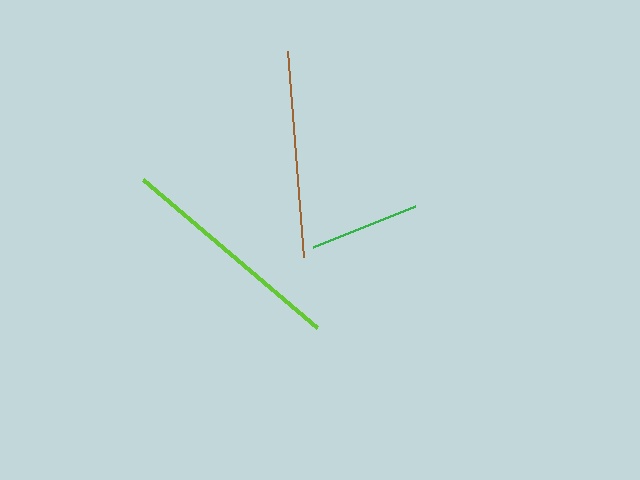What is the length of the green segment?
The green segment is approximately 111 pixels long.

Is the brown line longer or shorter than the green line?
The brown line is longer than the green line.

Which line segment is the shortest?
The green line is the shortest at approximately 111 pixels.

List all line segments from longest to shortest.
From longest to shortest: lime, brown, green.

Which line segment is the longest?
The lime line is the longest at approximately 229 pixels.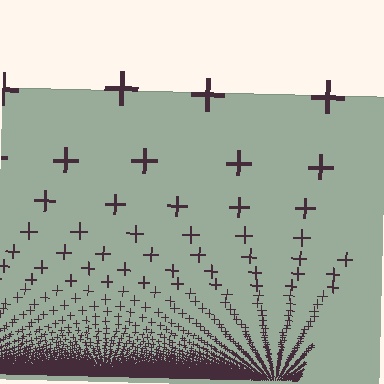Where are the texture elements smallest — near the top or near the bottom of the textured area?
Near the bottom.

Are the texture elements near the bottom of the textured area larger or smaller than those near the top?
Smaller. The gradient is inverted — elements near the bottom are smaller and denser.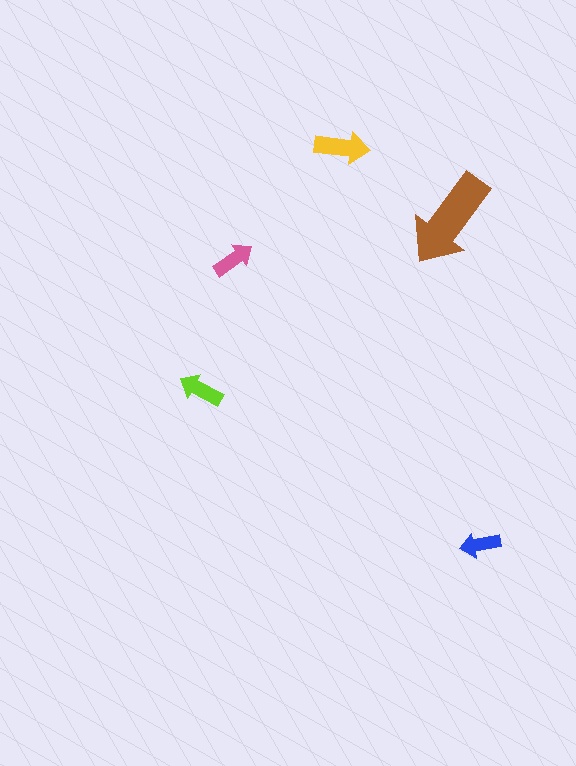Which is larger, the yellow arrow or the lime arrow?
The yellow one.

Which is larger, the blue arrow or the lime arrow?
The lime one.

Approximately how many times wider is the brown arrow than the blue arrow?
About 2.5 times wider.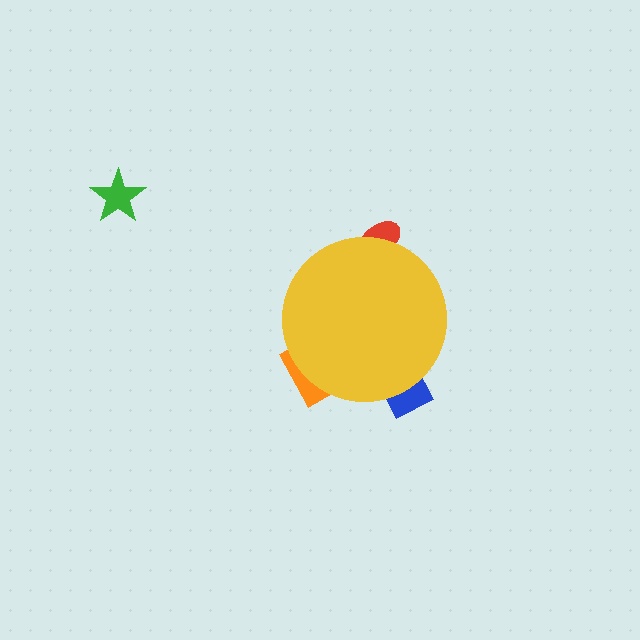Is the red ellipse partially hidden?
Yes, the red ellipse is partially hidden behind the yellow circle.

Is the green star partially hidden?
No, the green star is fully visible.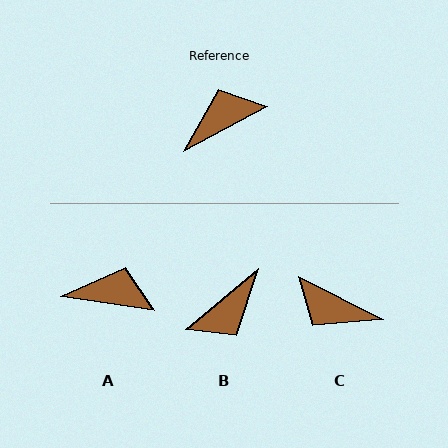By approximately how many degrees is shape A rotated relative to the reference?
Approximately 37 degrees clockwise.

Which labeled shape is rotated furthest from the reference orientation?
B, about 168 degrees away.